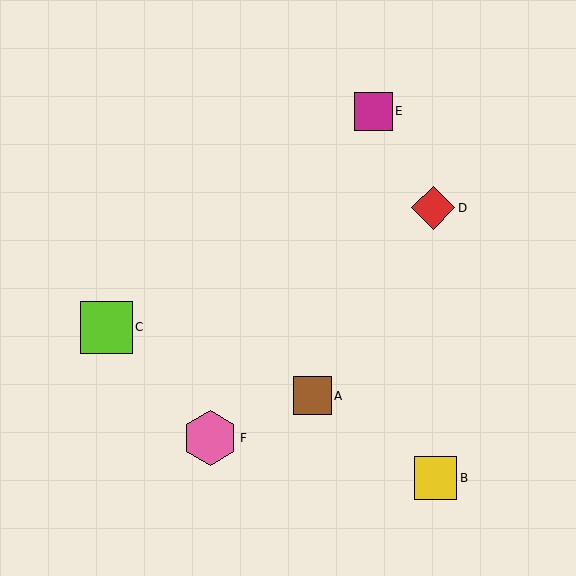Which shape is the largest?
The pink hexagon (labeled F) is the largest.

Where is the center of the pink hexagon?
The center of the pink hexagon is at (210, 438).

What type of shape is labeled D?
Shape D is a red diamond.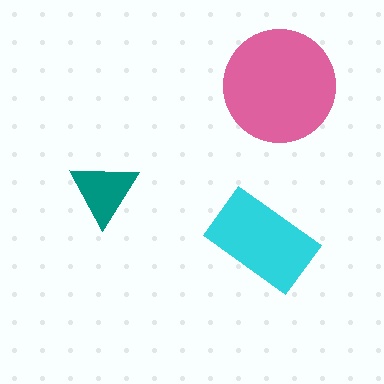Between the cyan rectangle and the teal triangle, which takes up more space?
The cyan rectangle.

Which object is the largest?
The pink circle.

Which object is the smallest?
The teal triangle.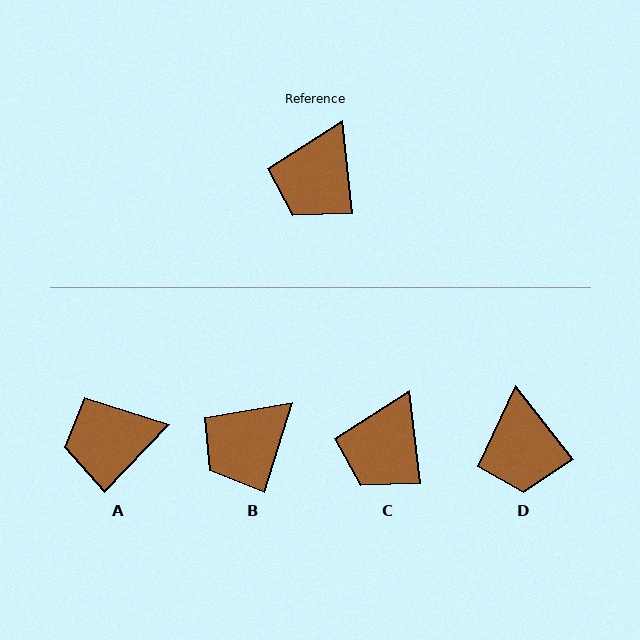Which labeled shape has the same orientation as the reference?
C.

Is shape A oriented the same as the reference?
No, it is off by about 50 degrees.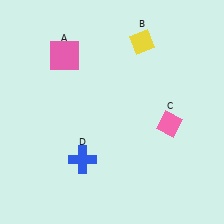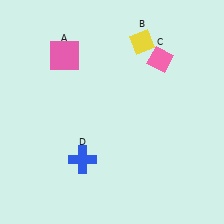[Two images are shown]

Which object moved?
The pink diamond (C) moved up.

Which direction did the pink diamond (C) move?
The pink diamond (C) moved up.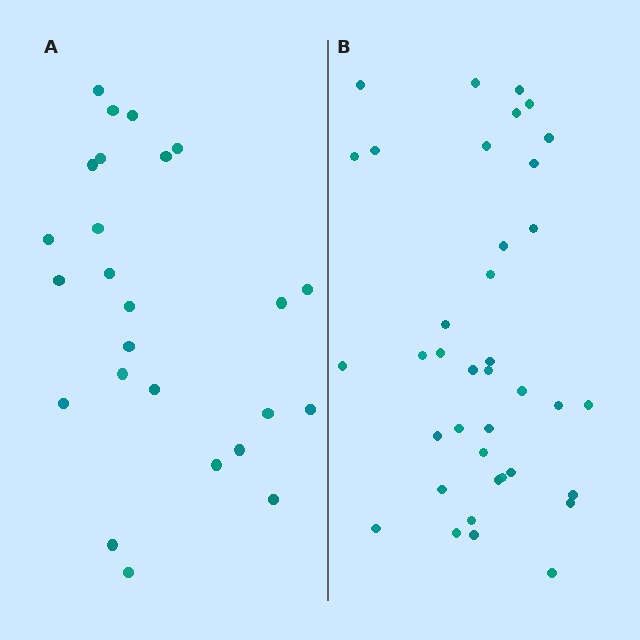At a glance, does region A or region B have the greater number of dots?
Region B (the right region) has more dots.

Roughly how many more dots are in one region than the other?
Region B has approximately 15 more dots than region A.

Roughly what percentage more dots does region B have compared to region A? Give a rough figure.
About 50% more.